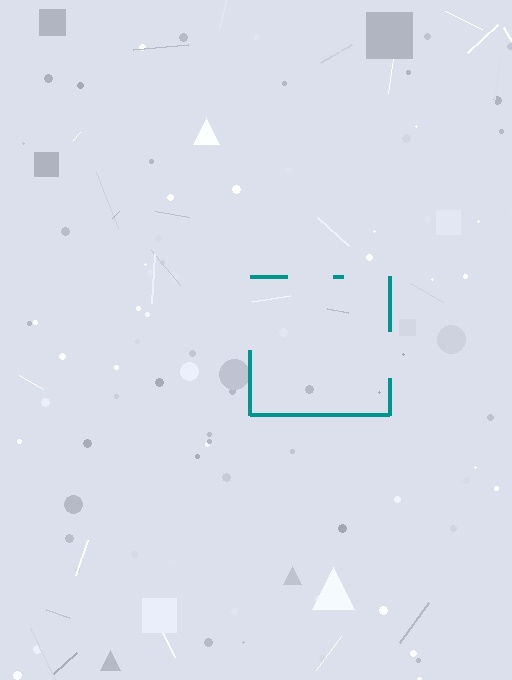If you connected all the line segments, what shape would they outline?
They would outline a square.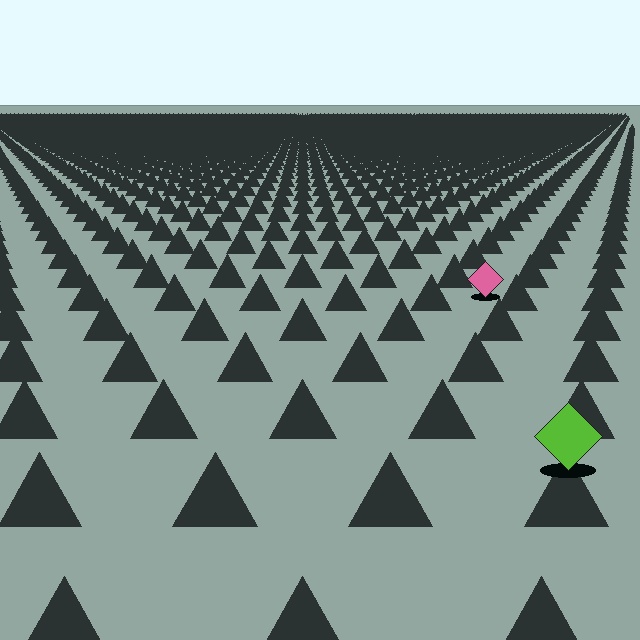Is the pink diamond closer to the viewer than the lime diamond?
No. The lime diamond is closer — you can tell from the texture gradient: the ground texture is coarser near it.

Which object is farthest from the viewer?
The pink diamond is farthest from the viewer. It appears smaller and the ground texture around it is denser.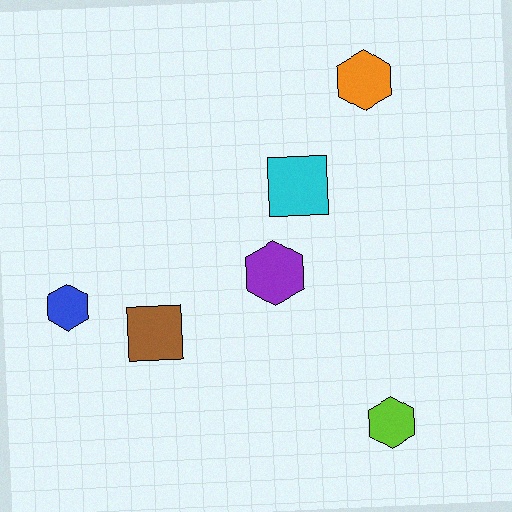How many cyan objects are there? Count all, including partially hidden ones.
There is 1 cyan object.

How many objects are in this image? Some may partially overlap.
There are 6 objects.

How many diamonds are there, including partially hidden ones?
There are no diamonds.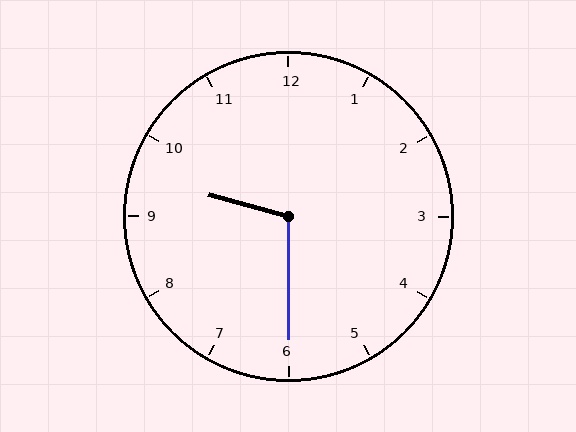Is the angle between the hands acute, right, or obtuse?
It is obtuse.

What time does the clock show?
9:30.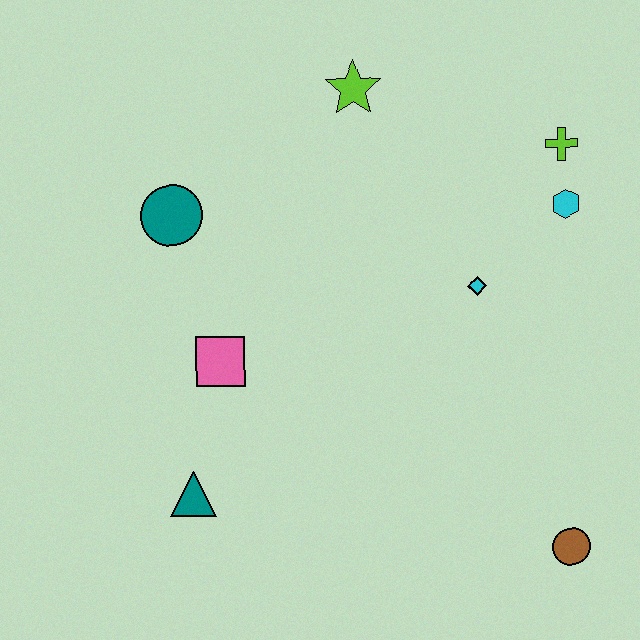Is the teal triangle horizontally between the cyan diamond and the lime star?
No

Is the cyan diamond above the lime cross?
No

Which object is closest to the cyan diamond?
The cyan hexagon is closest to the cyan diamond.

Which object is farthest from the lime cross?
The teal triangle is farthest from the lime cross.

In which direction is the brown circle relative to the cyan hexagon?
The brown circle is below the cyan hexagon.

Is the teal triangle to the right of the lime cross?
No